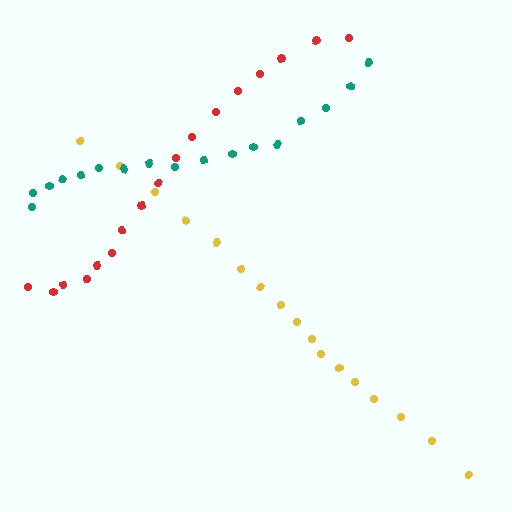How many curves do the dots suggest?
There are 3 distinct paths.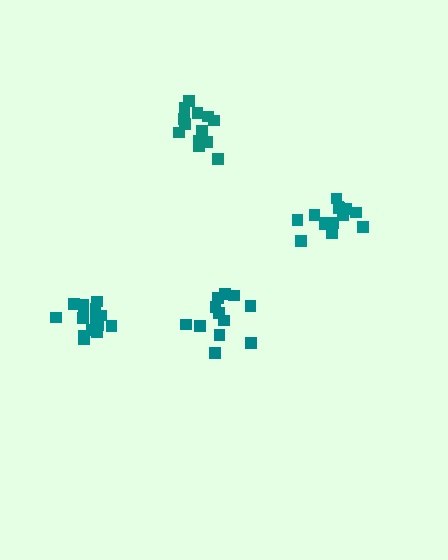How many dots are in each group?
Group 1: 12 dots, Group 2: 15 dots, Group 3: 14 dots, Group 4: 14 dots (55 total).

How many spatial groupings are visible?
There are 4 spatial groupings.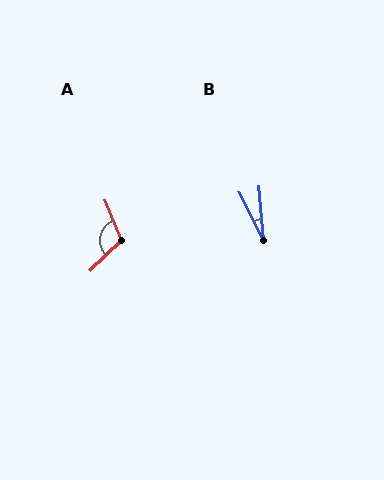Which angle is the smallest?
B, at approximately 22 degrees.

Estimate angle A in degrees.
Approximately 111 degrees.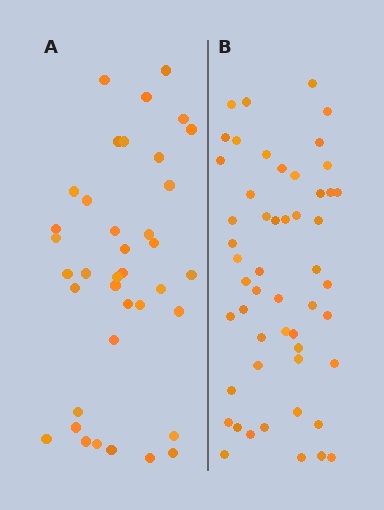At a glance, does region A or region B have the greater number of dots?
Region B (the right region) has more dots.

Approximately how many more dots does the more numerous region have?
Region B has approximately 15 more dots than region A.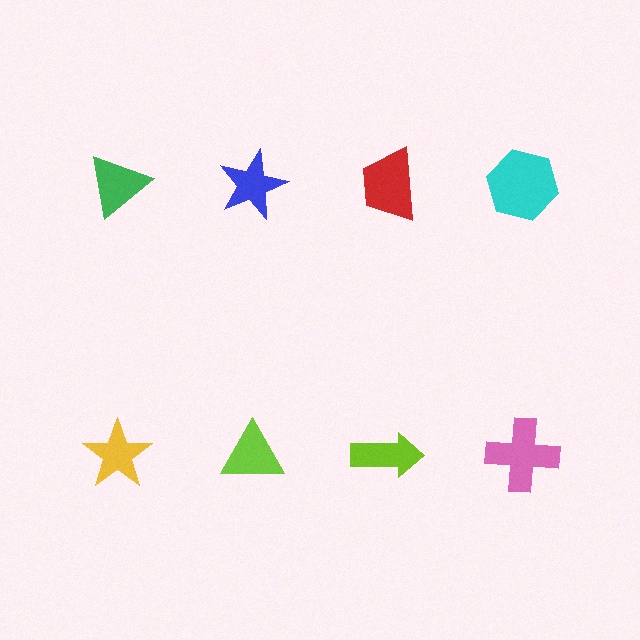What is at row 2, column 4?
A pink cross.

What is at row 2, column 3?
A lime arrow.